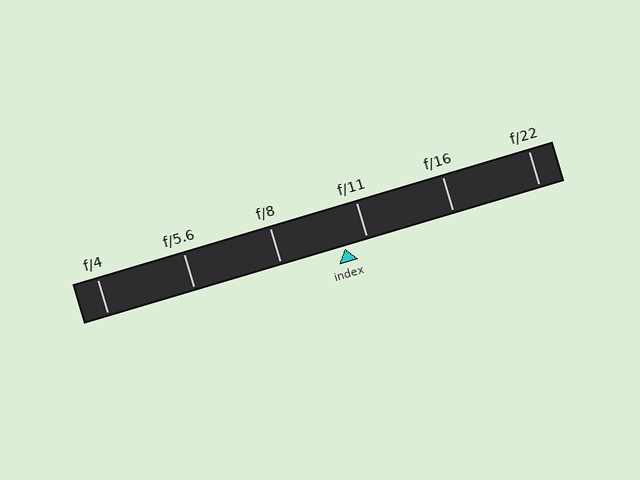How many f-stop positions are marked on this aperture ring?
There are 6 f-stop positions marked.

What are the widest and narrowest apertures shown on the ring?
The widest aperture shown is f/4 and the narrowest is f/22.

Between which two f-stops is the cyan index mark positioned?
The index mark is between f/8 and f/11.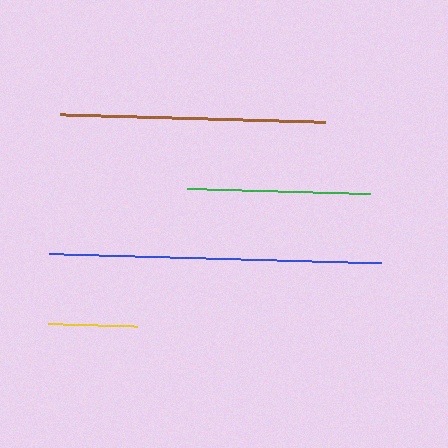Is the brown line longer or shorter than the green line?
The brown line is longer than the green line.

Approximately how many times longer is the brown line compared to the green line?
The brown line is approximately 1.4 times the length of the green line.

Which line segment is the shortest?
The yellow line is the shortest at approximately 89 pixels.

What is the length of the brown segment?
The brown segment is approximately 265 pixels long.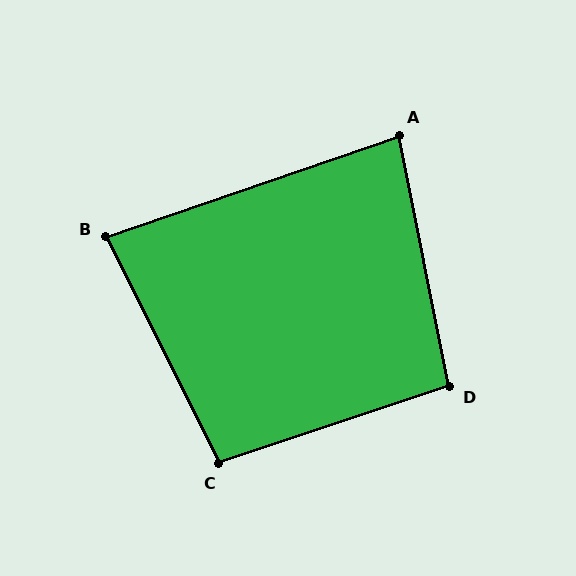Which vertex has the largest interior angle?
C, at approximately 98 degrees.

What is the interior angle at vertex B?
Approximately 83 degrees (acute).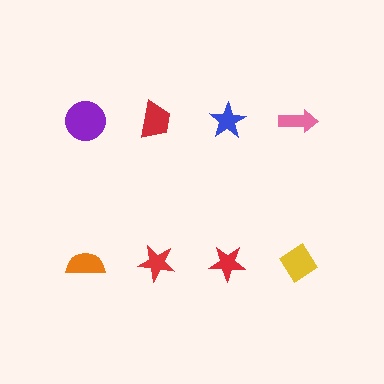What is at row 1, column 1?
A purple circle.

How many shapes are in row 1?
4 shapes.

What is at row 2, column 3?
A red star.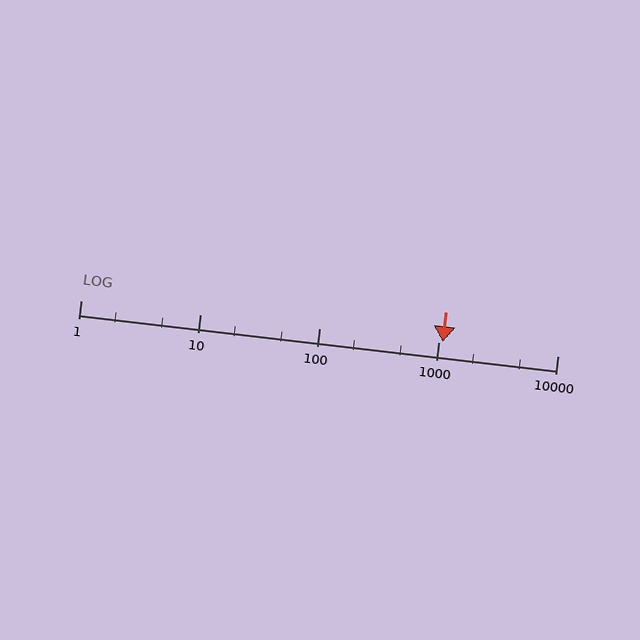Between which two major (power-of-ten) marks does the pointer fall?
The pointer is between 1000 and 10000.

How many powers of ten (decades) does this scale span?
The scale spans 4 decades, from 1 to 10000.